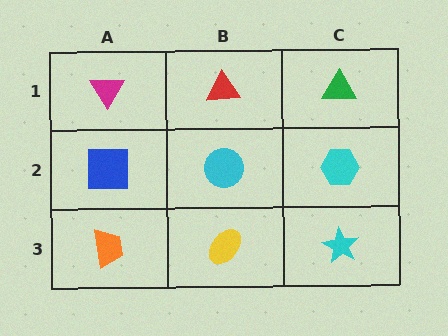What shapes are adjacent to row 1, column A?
A blue square (row 2, column A), a red triangle (row 1, column B).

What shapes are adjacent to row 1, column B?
A cyan circle (row 2, column B), a magenta triangle (row 1, column A), a green triangle (row 1, column C).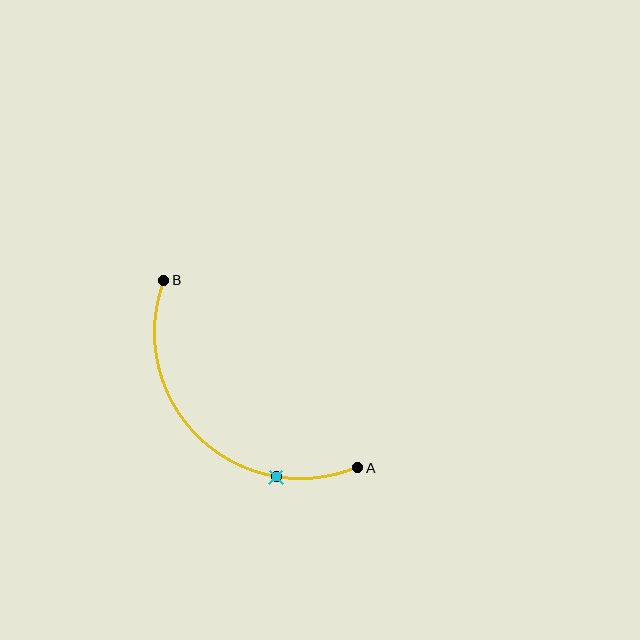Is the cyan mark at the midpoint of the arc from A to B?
No. The cyan mark lies on the arc but is closer to endpoint A. The arc midpoint would be at the point on the curve equidistant along the arc from both A and B.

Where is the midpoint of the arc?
The arc midpoint is the point on the curve farthest from the straight line joining A and B. It sits below and to the left of that line.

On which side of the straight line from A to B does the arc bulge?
The arc bulges below and to the left of the straight line connecting A and B.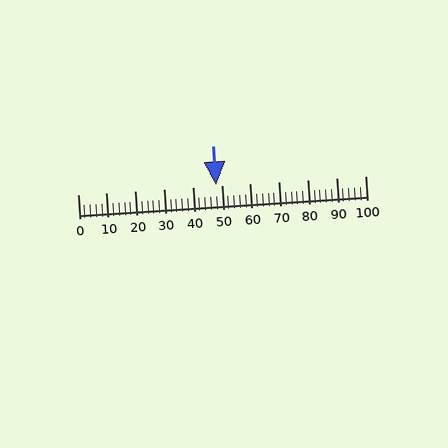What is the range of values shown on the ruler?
The ruler shows values from 0 to 100.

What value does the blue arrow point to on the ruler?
The blue arrow points to approximately 48.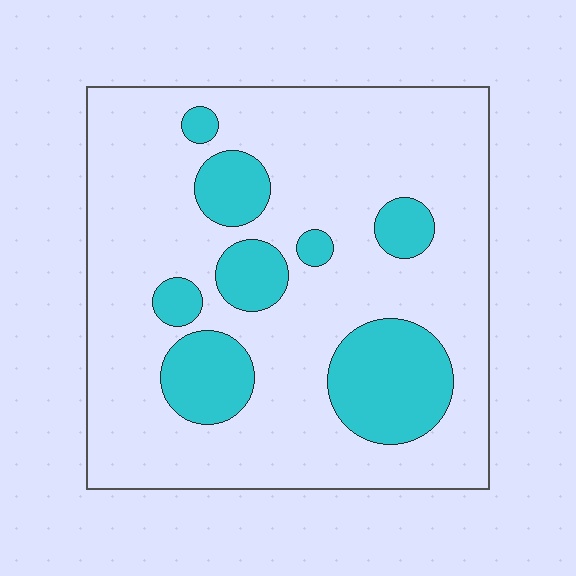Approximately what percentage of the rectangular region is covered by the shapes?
Approximately 20%.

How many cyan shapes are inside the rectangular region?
8.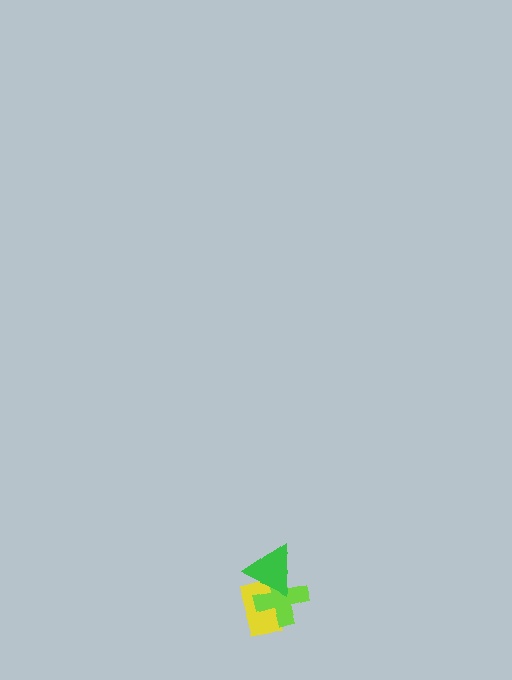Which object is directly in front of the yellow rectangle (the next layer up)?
The lime cross is directly in front of the yellow rectangle.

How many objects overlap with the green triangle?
2 objects overlap with the green triangle.